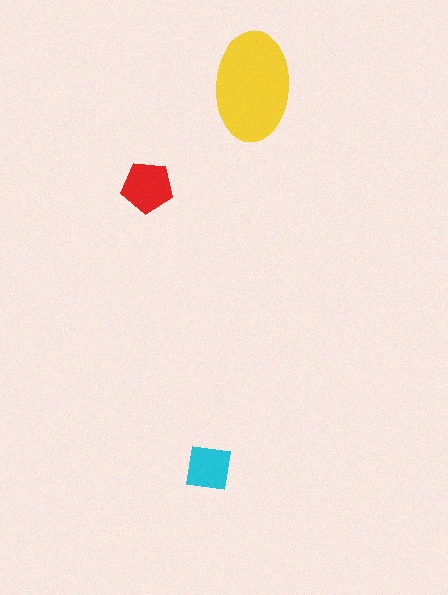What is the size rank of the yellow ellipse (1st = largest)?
1st.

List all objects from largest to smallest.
The yellow ellipse, the red pentagon, the cyan square.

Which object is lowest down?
The cyan square is bottommost.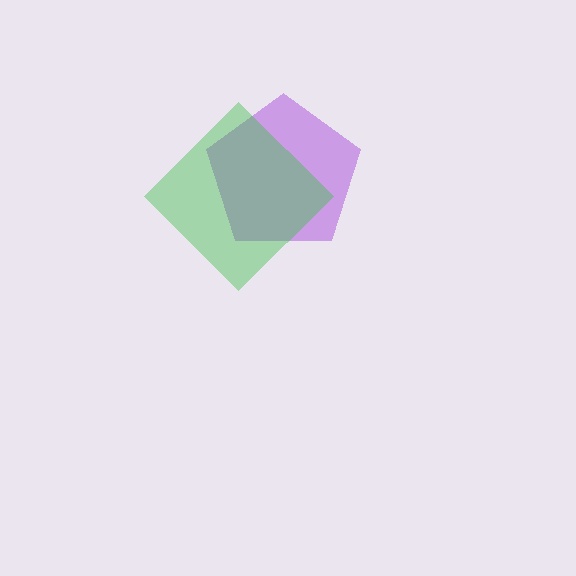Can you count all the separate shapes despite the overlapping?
Yes, there are 2 separate shapes.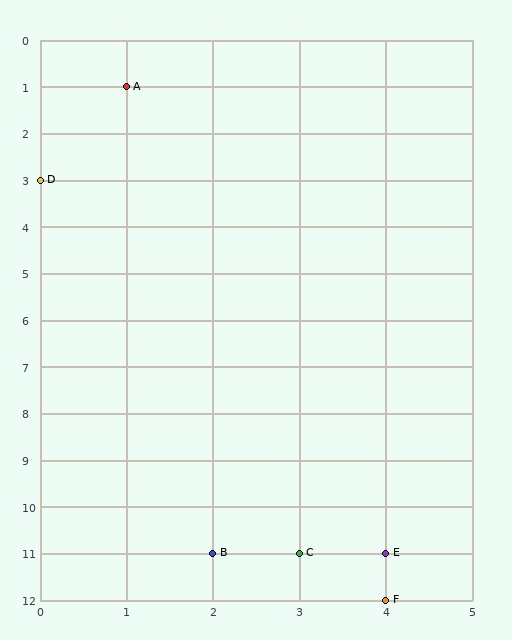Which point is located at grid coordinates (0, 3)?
Point D is at (0, 3).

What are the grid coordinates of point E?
Point E is at grid coordinates (4, 11).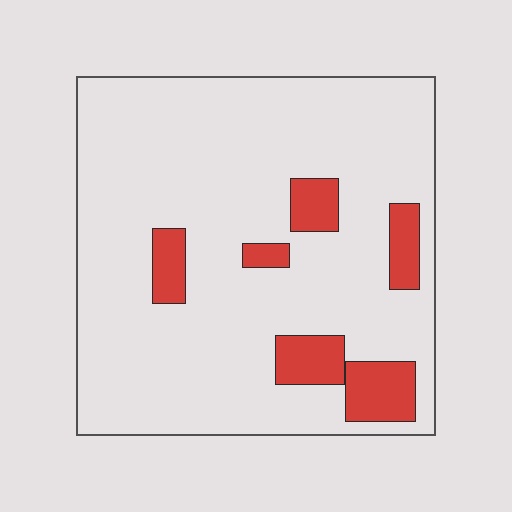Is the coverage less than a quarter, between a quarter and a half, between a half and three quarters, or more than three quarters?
Less than a quarter.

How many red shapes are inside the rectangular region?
6.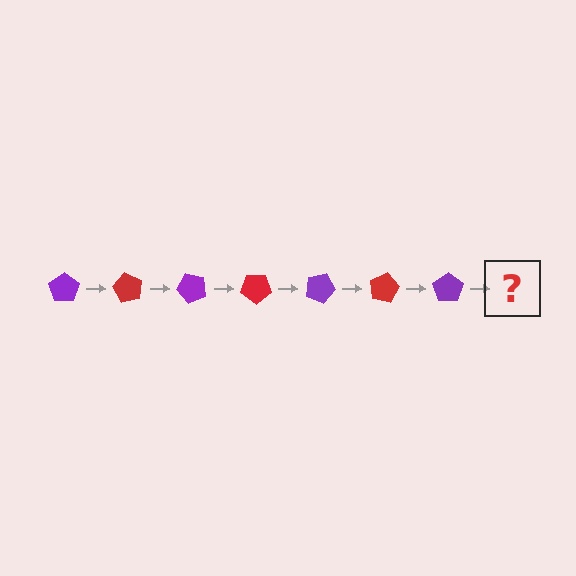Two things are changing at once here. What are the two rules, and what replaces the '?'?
The two rules are that it rotates 60 degrees each step and the color cycles through purple and red. The '?' should be a red pentagon, rotated 420 degrees from the start.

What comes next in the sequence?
The next element should be a red pentagon, rotated 420 degrees from the start.